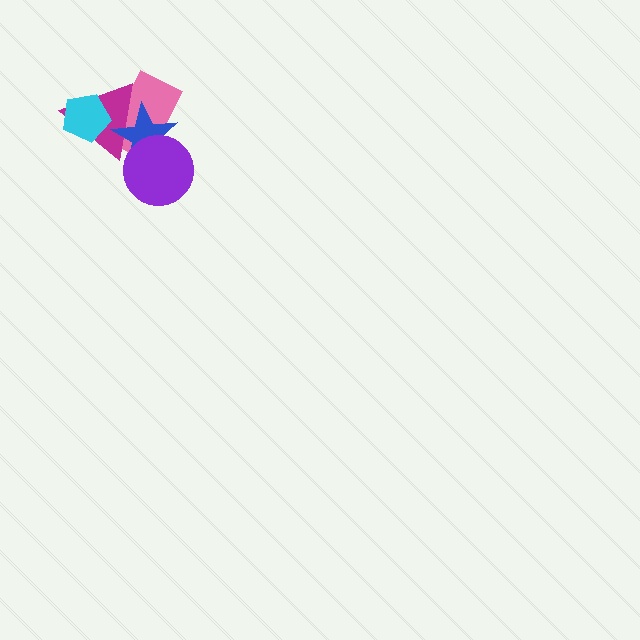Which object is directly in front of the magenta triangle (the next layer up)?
The cyan pentagon is directly in front of the magenta triangle.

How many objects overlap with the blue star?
3 objects overlap with the blue star.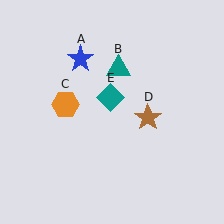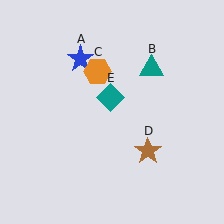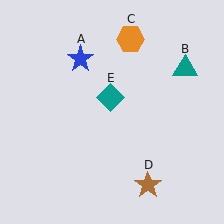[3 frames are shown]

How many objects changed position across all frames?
3 objects changed position: teal triangle (object B), orange hexagon (object C), brown star (object D).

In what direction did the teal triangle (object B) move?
The teal triangle (object B) moved right.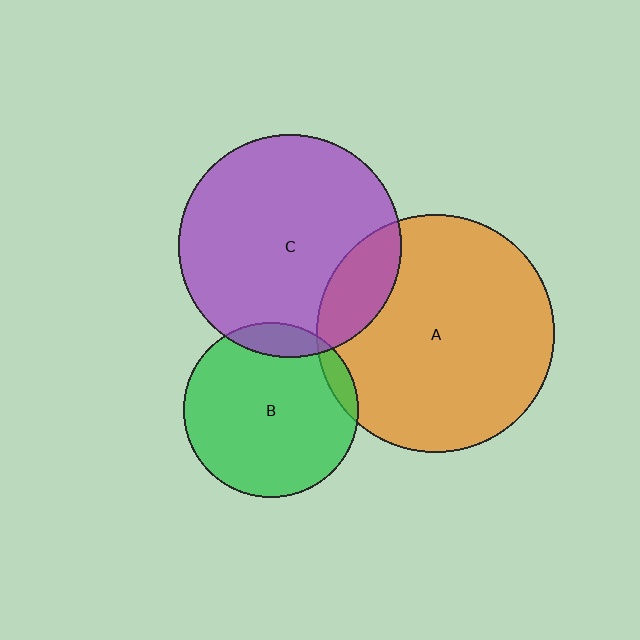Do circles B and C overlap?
Yes.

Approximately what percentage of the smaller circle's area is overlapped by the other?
Approximately 10%.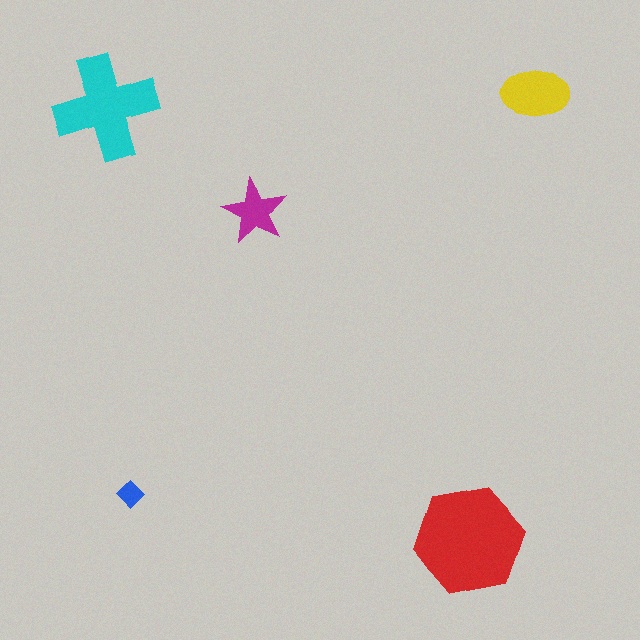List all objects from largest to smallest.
The red hexagon, the cyan cross, the yellow ellipse, the magenta star, the blue diamond.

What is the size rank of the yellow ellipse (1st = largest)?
3rd.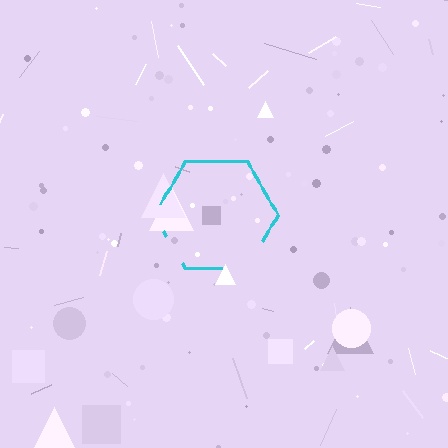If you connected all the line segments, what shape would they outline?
They would outline a hexagon.